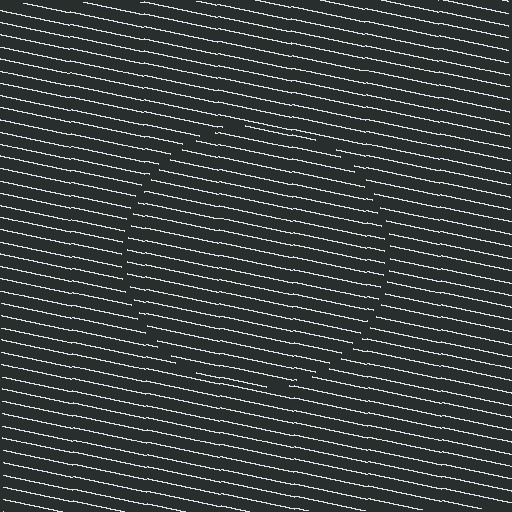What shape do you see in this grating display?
An illusory circle. The interior of the shape contains the same grating, shifted by half a period — the contour is defined by the phase discontinuity where line-ends from the inner and outer gratings abut.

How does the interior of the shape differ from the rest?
The interior of the shape contains the same grating, shifted by half a period — the contour is defined by the phase discontinuity where line-ends from the inner and outer gratings abut.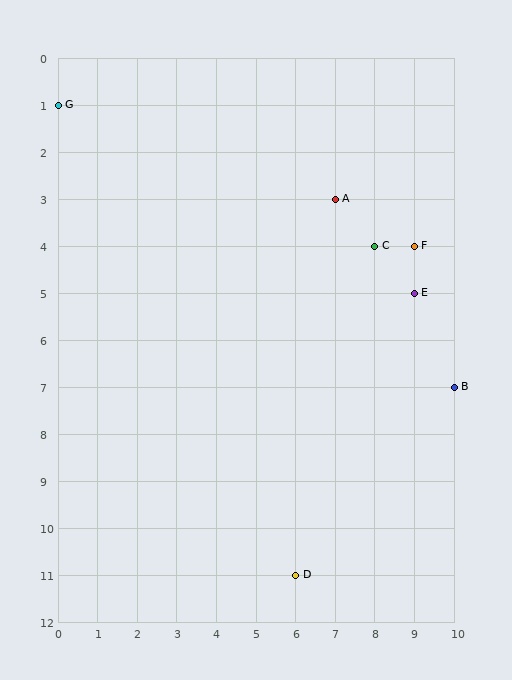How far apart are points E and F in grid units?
Points E and F are 1 row apart.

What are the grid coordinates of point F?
Point F is at grid coordinates (9, 4).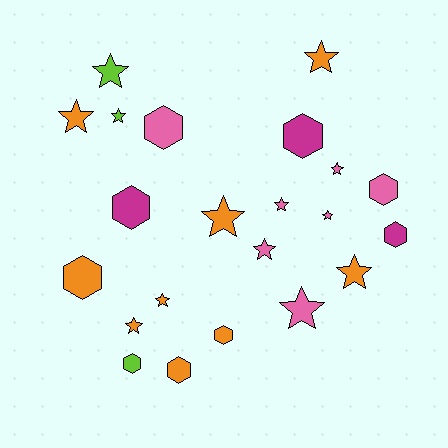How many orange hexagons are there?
There are 3 orange hexagons.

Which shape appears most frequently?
Star, with 13 objects.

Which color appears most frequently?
Orange, with 9 objects.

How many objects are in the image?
There are 22 objects.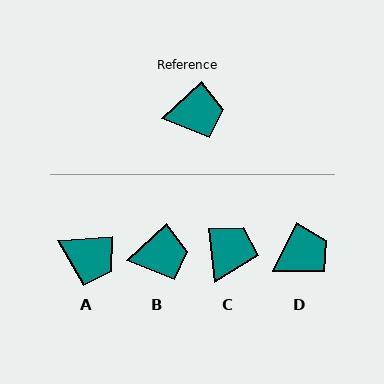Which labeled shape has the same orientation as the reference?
B.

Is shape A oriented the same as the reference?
No, it is off by about 39 degrees.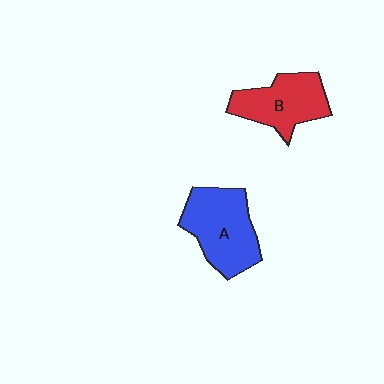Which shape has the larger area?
Shape A (blue).